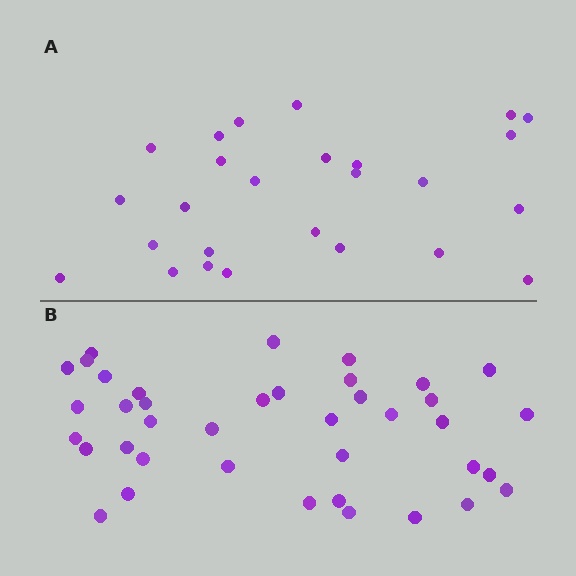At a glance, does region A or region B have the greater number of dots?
Region B (the bottom region) has more dots.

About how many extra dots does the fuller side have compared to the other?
Region B has approximately 15 more dots than region A.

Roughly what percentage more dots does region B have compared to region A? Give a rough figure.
About 50% more.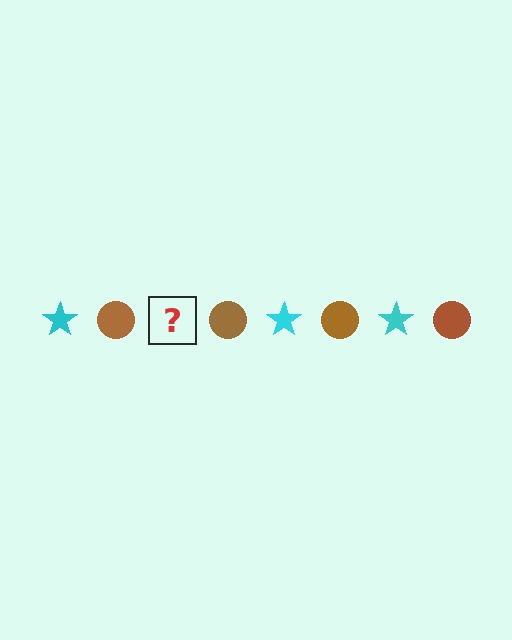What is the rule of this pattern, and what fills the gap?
The rule is that the pattern alternates between cyan star and brown circle. The gap should be filled with a cyan star.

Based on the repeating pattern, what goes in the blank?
The blank should be a cyan star.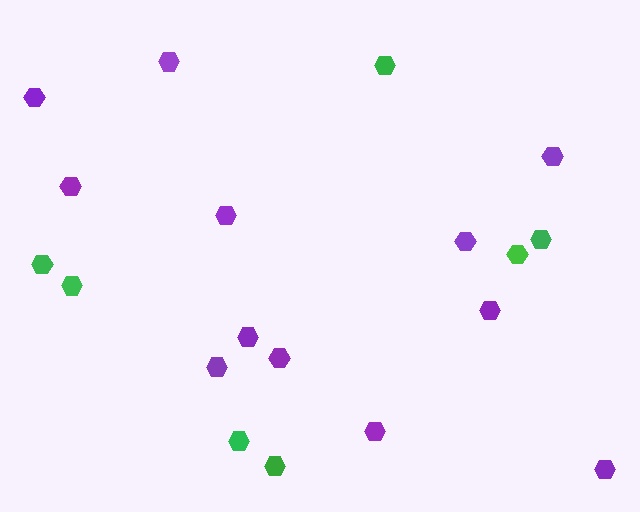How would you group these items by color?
There are 2 groups: one group of purple hexagons (12) and one group of green hexagons (7).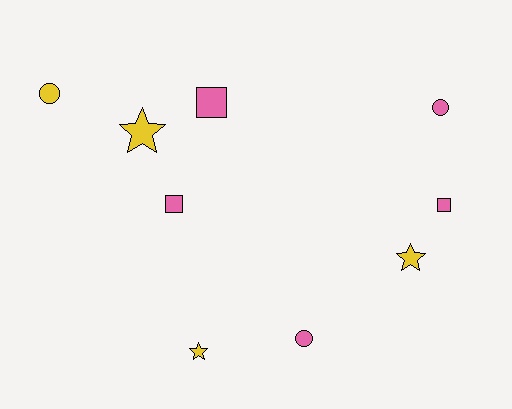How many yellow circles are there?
There is 1 yellow circle.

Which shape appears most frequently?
Circle, with 3 objects.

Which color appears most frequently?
Pink, with 5 objects.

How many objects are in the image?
There are 9 objects.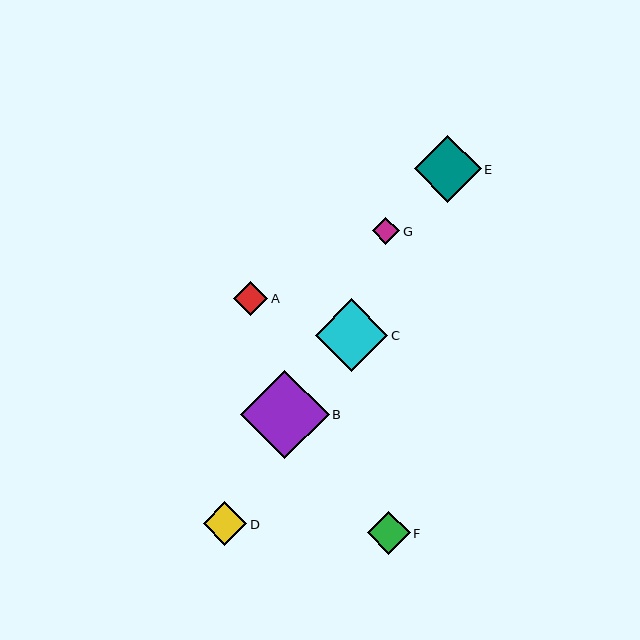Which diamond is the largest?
Diamond B is the largest with a size of approximately 89 pixels.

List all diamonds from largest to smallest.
From largest to smallest: B, C, E, D, F, A, G.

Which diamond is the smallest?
Diamond G is the smallest with a size of approximately 27 pixels.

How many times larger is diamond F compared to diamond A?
Diamond F is approximately 1.2 times the size of diamond A.